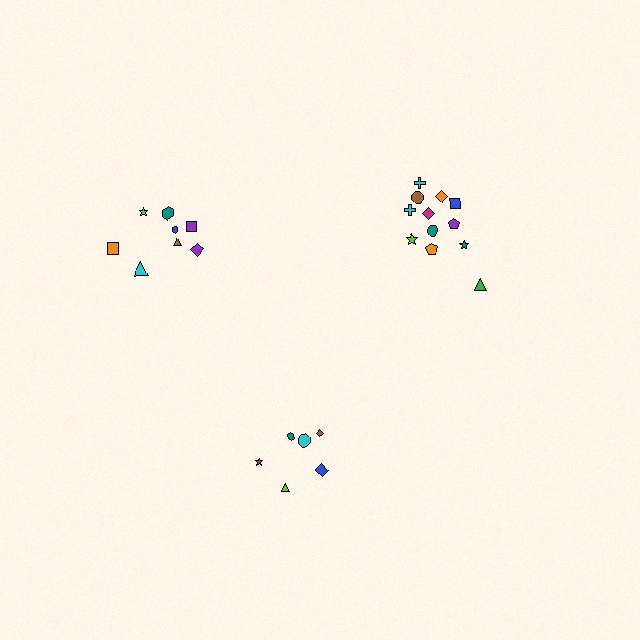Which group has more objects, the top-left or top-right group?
The top-right group.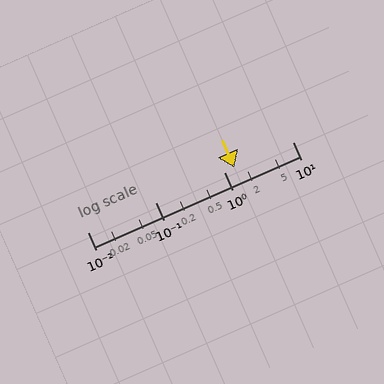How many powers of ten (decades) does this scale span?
The scale spans 3 decades, from 0.01 to 10.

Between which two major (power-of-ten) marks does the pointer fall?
The pointer is between 1 and 10.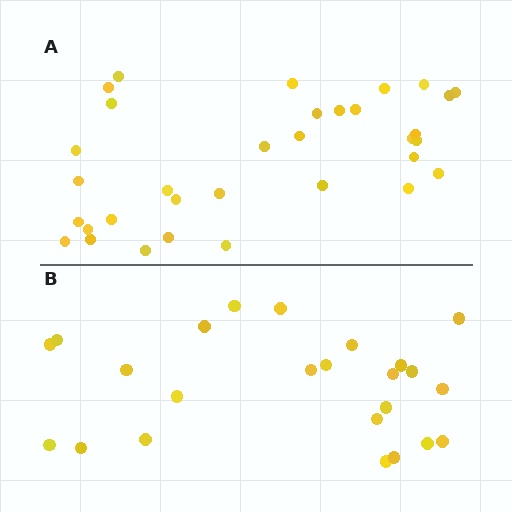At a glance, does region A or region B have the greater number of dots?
Region A (the top region) has more dots.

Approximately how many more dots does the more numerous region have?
Region A has roughly 8 or so more dots than region B.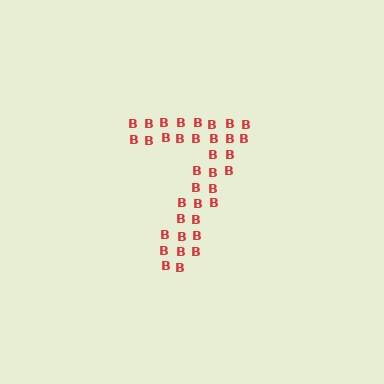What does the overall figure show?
The overall figure shows the digit 7.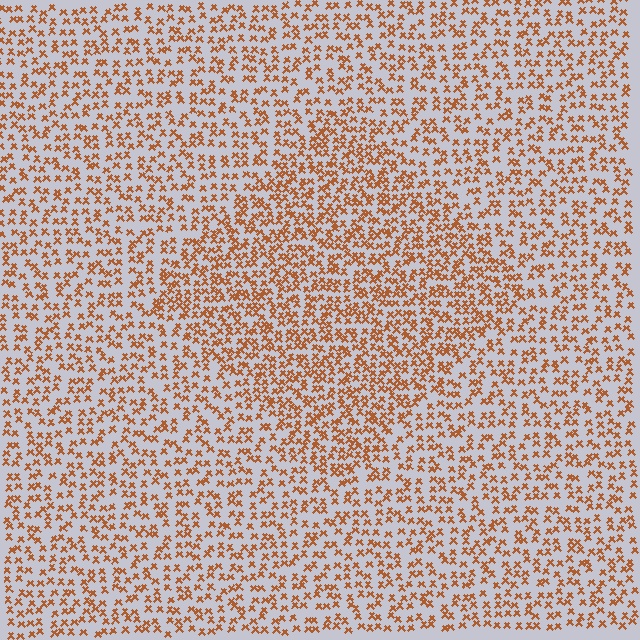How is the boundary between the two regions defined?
The boundary is defined by a change in element density (approximately 1.6x ratio). All elements are the same color, size, and shape.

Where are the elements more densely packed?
The elements are more densely packed inside the diamond boundary.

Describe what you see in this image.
The image contains small brown elements arranged at two different densities. A diamond-shaped region is visible where the elements are more densely packed than the surrounding area.